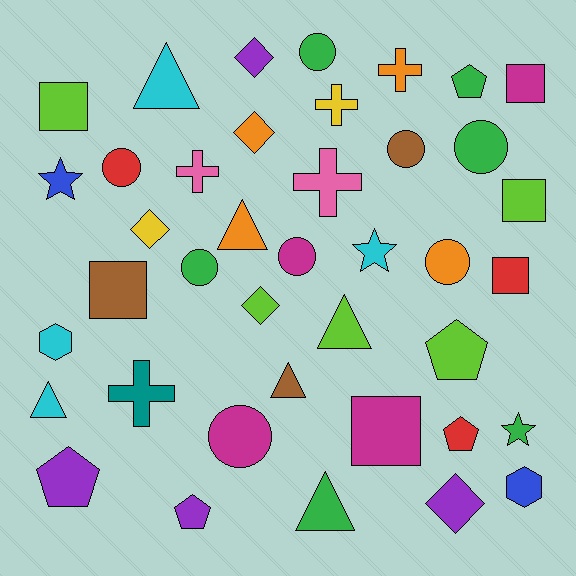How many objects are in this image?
There are 40 objects.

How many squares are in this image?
There are 6 squares.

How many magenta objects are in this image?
There are 4 magenta objects.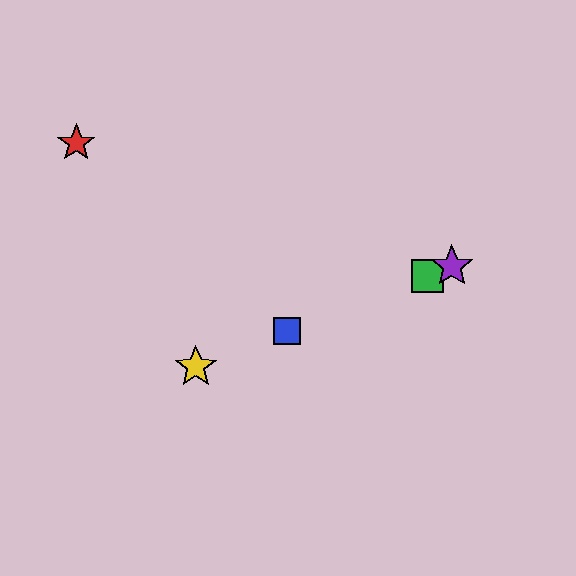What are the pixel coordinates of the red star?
The red star is at (76, 143).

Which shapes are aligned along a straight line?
The blue square, the green square, the yellow star, the purple star are aligned along a straight line.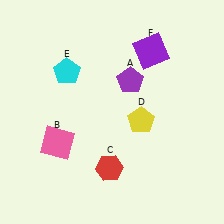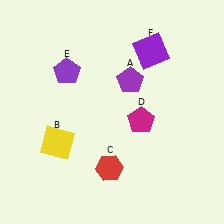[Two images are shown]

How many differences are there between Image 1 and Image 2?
There are 3 differences between the two images.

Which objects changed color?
B changed from pink to yellow. D changed from yellow to magenta. E changed from cyan to purple.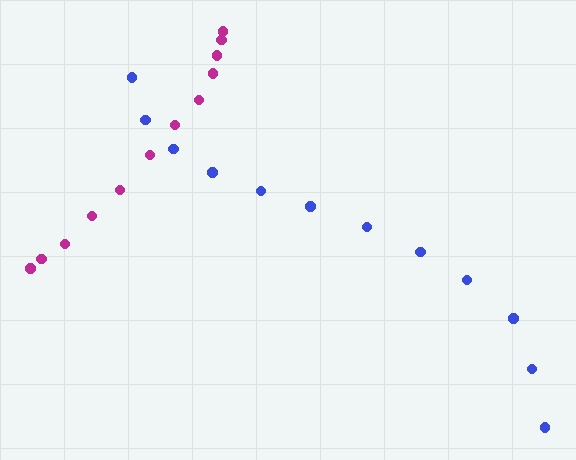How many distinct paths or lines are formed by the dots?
There are 2 distinct paths.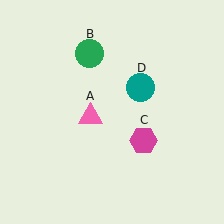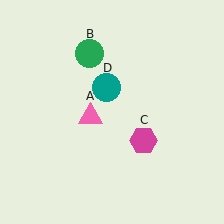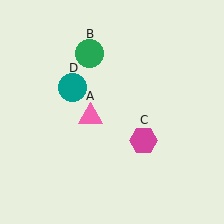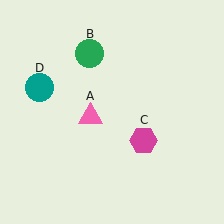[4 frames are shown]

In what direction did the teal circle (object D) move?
The teal circle (object D) moved left.